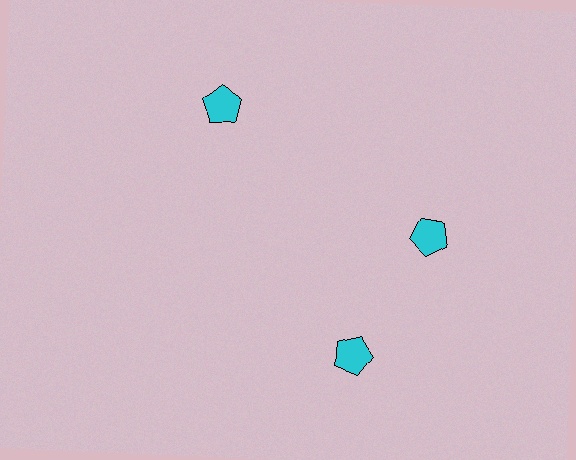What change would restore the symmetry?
The symmetry would be restored by rotating it back into even spacing with its neighbors so that all 3 pentagons sit at equal angles and equal distance from the center.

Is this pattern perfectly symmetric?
No. The 3 cyan pentagons are arranged in a ring, but one element near the 7 o'clock position is rotated out of alignment along the ring, breaking the 3-fold rotational symmetry.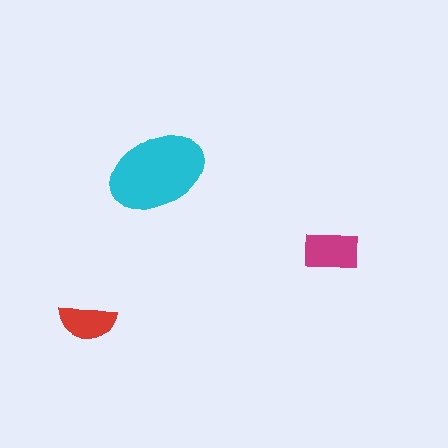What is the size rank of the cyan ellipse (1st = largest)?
1st.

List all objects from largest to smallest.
The cyan ellipse, the magenta rectangle, the red semicircle.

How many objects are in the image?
There are 3 objects in the image.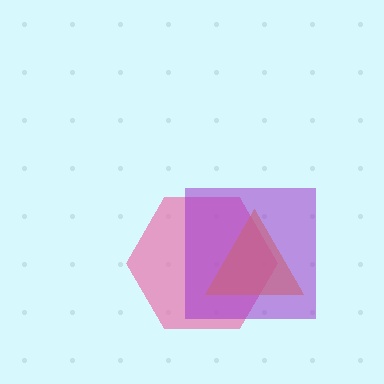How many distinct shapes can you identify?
There are 3 distinct shapes: a pink hexagon, an orange triangle, a purple square.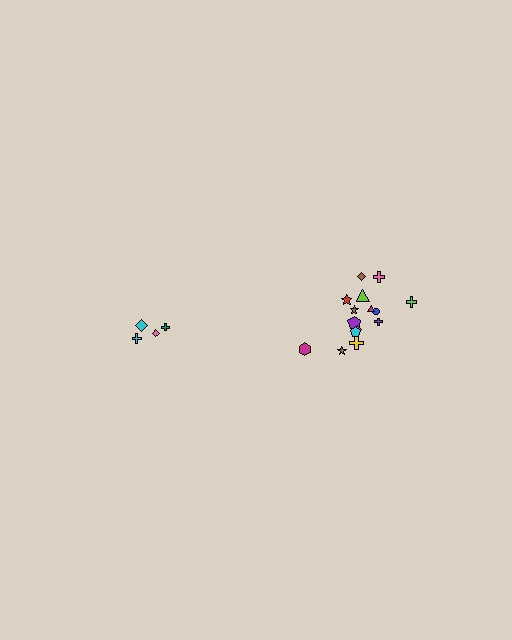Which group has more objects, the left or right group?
The right group.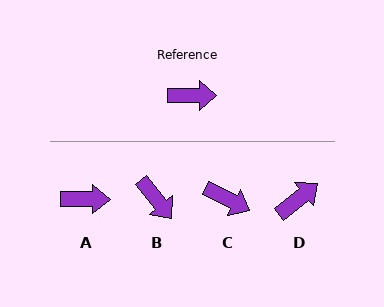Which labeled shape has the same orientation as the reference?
A.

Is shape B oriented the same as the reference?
No, it is off by about 51 degrees.